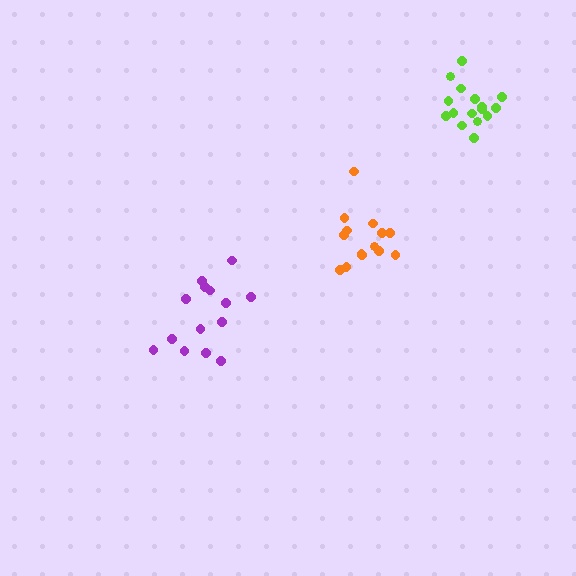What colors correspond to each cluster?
The clusters are colored: lime, orange, purple.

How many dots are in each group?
Group 1: 16 dots, Group 2: 14 dots, Group 3: 14 dots (44 total).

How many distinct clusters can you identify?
There are 3 distinct clusters.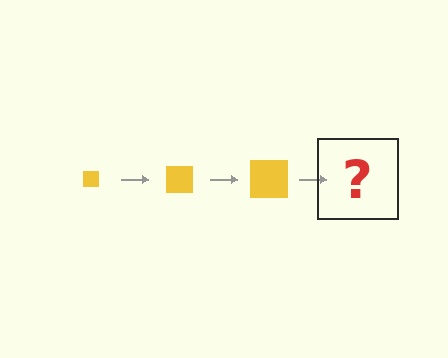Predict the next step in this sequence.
The next step is a yellow square, larger than the previous one.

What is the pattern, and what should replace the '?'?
The pattern is that the square gets progressively larger each step. The '?' should be a yellow square, larger than the previous one.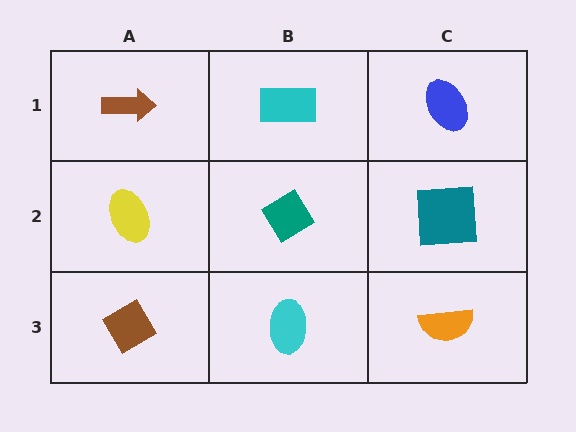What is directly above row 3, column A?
A yellow ellipse.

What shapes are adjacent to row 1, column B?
A teal diamond (row 2, column B), a brown arrow (row 1, column A), a blue ellipse (row 1, column C).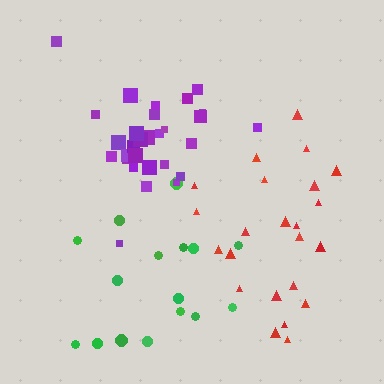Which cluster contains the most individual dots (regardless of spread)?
Purple (29).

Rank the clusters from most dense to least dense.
purple, red, green.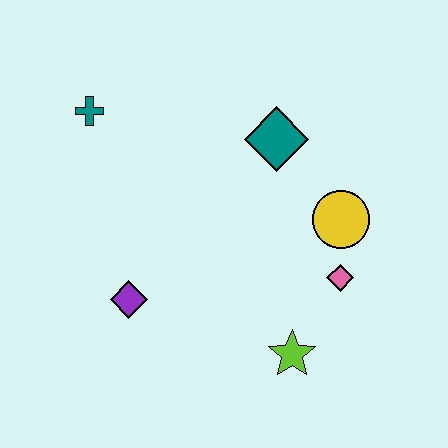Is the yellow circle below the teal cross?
Yes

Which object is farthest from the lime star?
The teal cross is farthest from the lime star.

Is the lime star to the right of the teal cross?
Yes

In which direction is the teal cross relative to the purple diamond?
The teal cross is above the purple diamond.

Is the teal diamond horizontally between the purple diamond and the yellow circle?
Yes